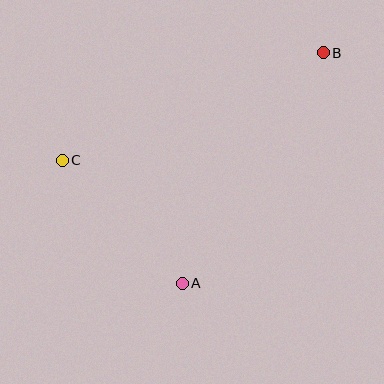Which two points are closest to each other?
Points A and C are closest to each other.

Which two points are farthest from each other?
Points B and C are farthest from each other.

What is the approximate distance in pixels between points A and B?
The distance between A and B is approximately 270 pixels.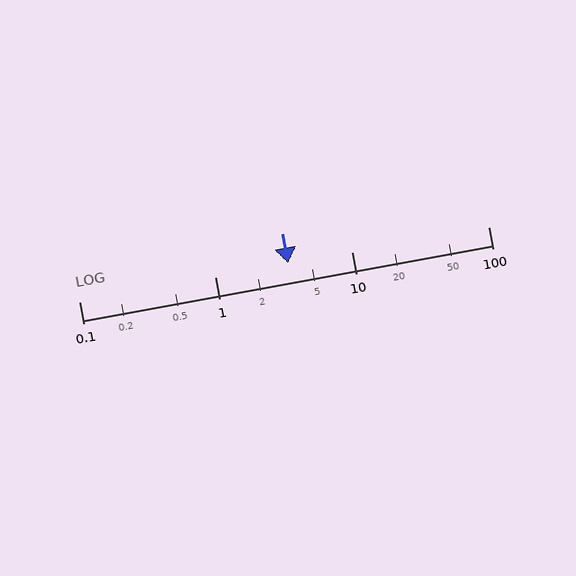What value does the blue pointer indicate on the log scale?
The pointer indicates approximately 3.4.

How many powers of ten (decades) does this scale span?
The scale spans 3 decades, from 0.1 to 100.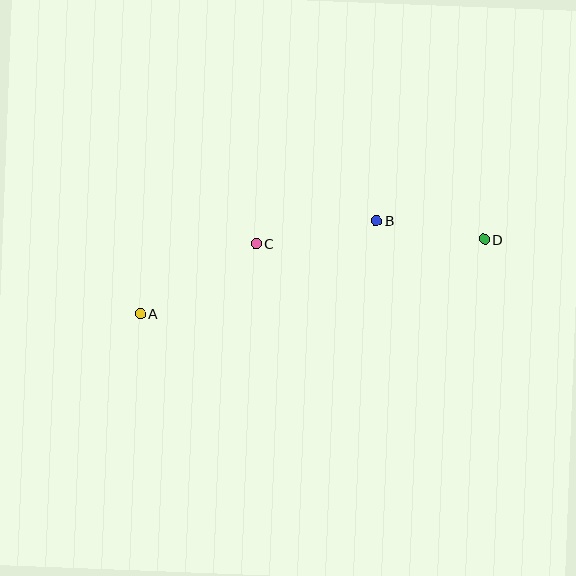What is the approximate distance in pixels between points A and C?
The distance between A and C is approximately 135 pixels.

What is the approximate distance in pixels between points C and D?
The distance between C and D is approximately 228 pixels.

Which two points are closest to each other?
Points B and D are closest to each other.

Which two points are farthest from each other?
Points A and D are farthest from each other.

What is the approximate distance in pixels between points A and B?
The distance between A and B is approximately 254 pixels.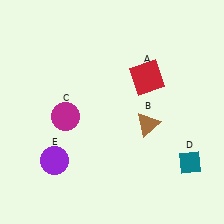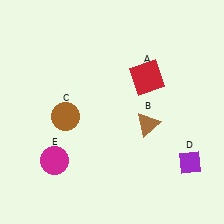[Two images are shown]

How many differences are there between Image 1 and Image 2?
There are 3 differences between the two images.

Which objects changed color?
C changed from magenta to brown. D changed from teal to purple. E changed from purple to magenta.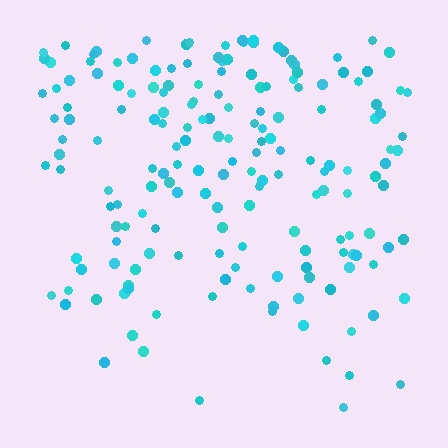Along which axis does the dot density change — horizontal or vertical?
Vertical.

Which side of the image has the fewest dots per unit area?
The bottom.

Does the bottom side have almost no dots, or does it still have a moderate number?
Still a moderate number, just noticeably fewer than the top.